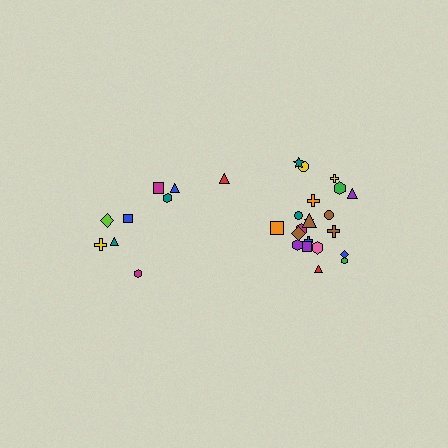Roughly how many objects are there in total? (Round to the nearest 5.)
Roughly 30 objects in total.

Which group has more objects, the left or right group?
The right group.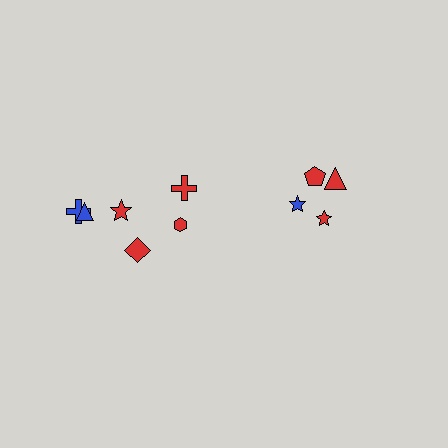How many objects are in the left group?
There are 6 objects.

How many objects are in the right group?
There are 4 objects.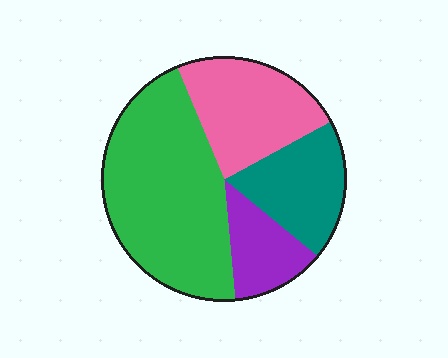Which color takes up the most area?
Green, at roughly 45%.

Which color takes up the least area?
Purple, at roughly 10%.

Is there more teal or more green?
Green.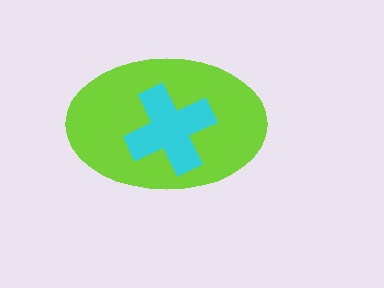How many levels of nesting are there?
2.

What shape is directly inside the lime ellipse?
The cyan cross.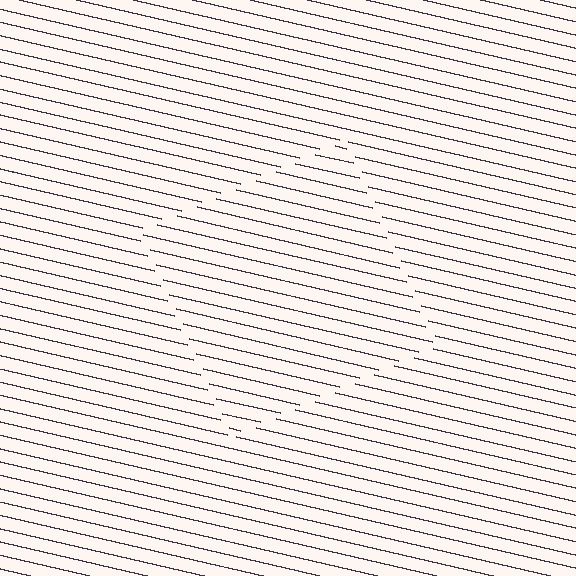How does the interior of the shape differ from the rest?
The interior of the shape contains the same grating, shifted by half a period — the contour is defined by the phase discontinuity where line-ends from the inner and outer gratings abut.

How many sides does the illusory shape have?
4 sides — the line-ends trace a square.